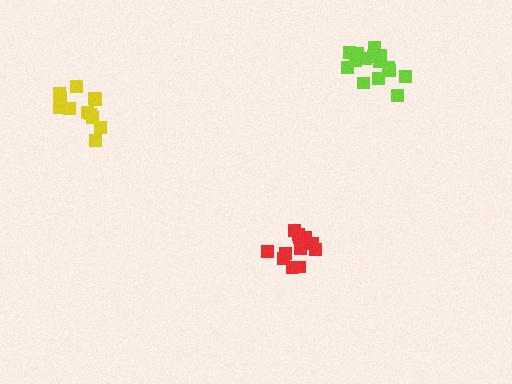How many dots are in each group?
Group 1: 12 dots, Group 2: 15 dots, Group 3: 12 dots (39 total).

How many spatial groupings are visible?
There are 3 spatial groupings.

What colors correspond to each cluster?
The clusters are colored: yellow, lime, red.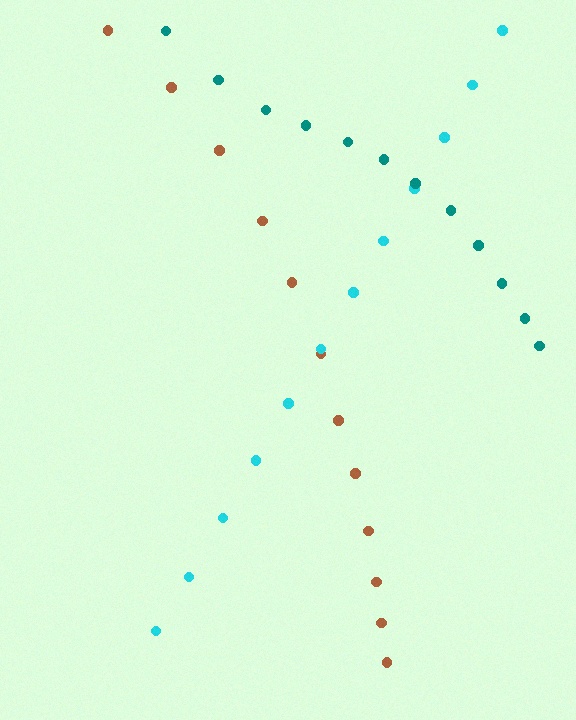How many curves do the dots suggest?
There are 3 distinct paths.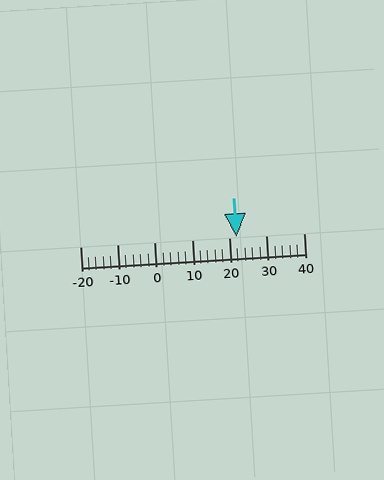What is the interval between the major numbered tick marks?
The major tick marks are spaced 10 units apart.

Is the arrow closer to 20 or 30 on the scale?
The arrow is closer to 20.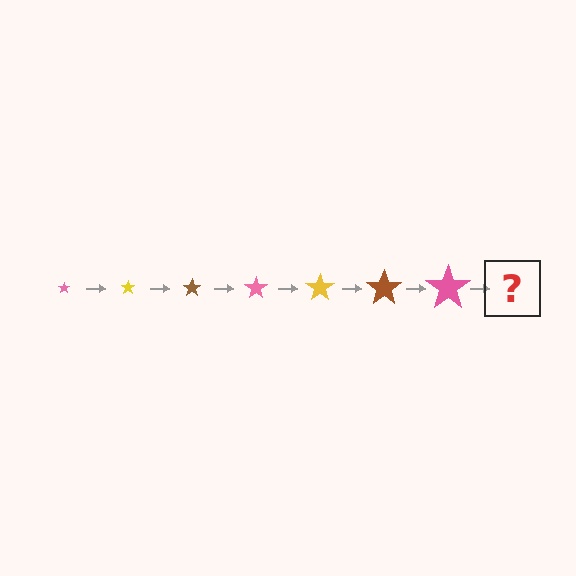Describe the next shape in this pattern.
It should be a yellow star, larger than the previous one.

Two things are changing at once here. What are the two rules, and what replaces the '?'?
The two rules are that the star grows larger each step and the color cycles through pink, yellow, and brown. The '?' should be a yellow star, larger than the previous one.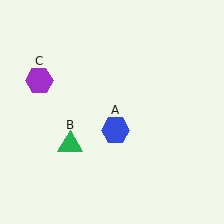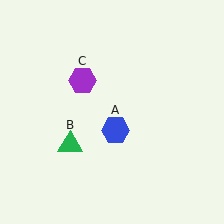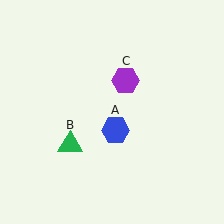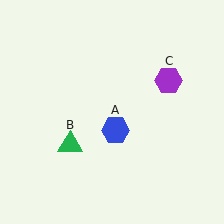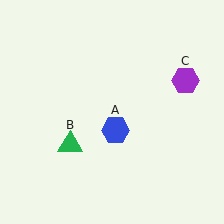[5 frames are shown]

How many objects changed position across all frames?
1 object changed position: purple hexagon (object C).